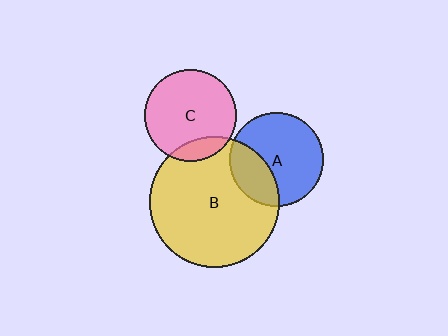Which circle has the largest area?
Circle B (yellow).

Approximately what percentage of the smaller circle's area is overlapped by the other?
Approximately 30%.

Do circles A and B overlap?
Yes.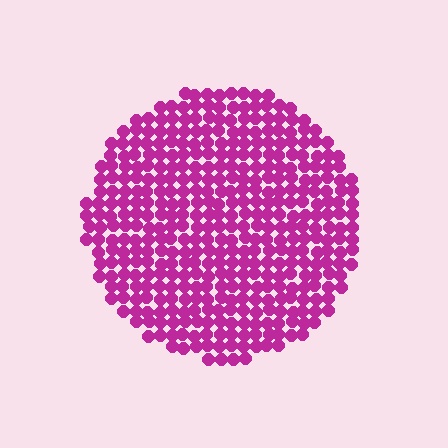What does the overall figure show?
The overall figure shows a circle.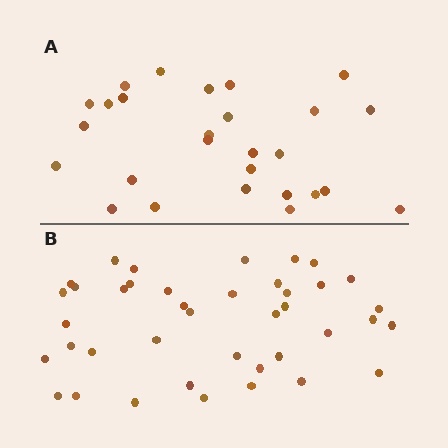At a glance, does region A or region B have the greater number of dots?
Region B (the bottom region) has more dots.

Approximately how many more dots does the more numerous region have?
Region B has approximately 15 more dots than region A.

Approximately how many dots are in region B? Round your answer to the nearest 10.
About 40 dots.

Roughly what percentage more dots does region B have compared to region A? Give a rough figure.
About 50% more.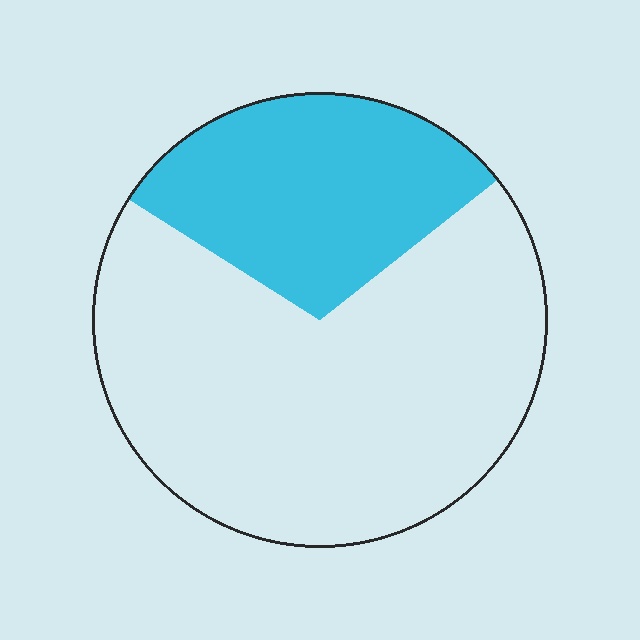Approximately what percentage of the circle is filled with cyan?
Approximately 30%.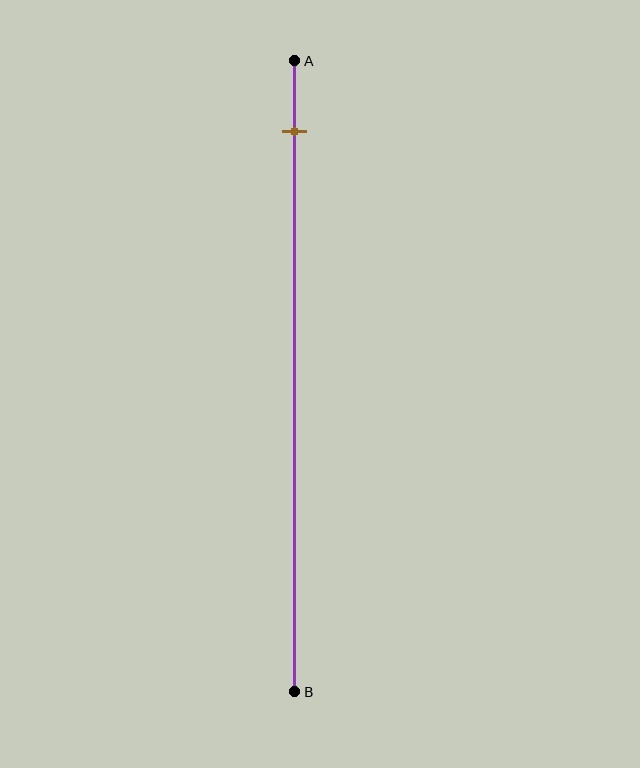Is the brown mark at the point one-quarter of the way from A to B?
No, the mark is at about 10% from A, not at the 25% one-quarter point.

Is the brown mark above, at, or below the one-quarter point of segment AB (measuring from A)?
The brown mark is above the one-quarter point of segment AB.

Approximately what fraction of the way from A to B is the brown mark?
The brown mark is approximately 10% of the way from A to B.